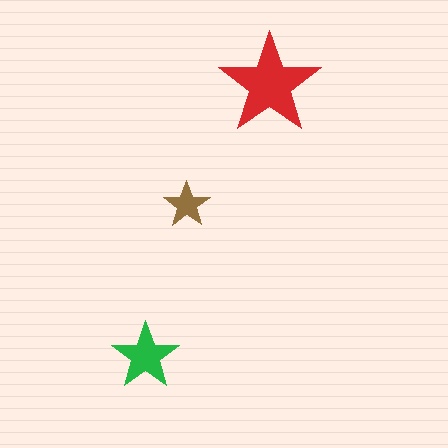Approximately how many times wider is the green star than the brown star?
About 1.5 times wider.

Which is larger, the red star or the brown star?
The red one.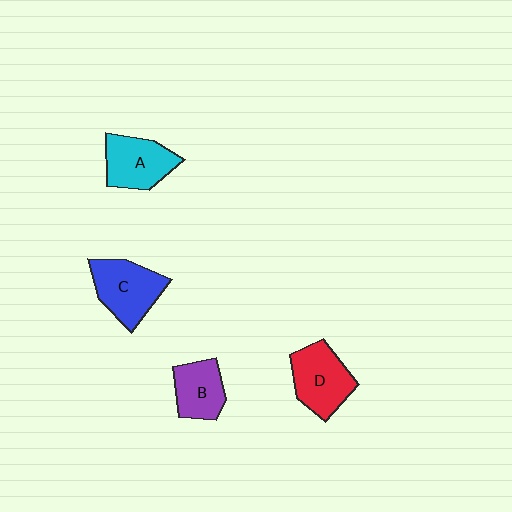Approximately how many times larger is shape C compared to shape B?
Approximately 1.3 times.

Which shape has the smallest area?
Shape B (purple).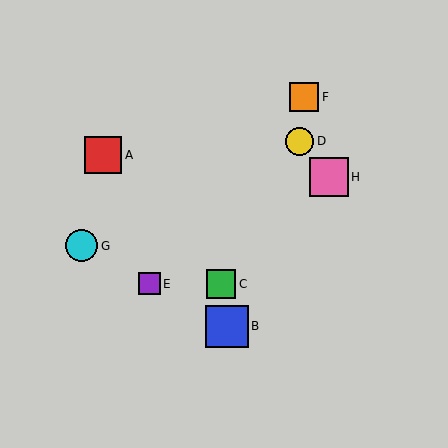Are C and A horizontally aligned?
No, C is at y≈284 and A is at y≈155.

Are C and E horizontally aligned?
Yes, both are at y≈284.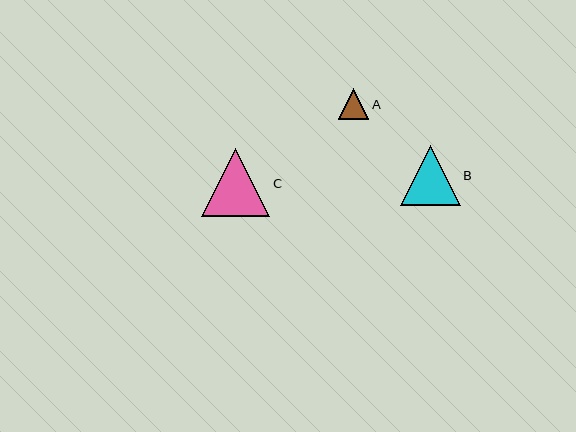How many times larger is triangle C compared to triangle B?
Triangle C is approximately 1.1 times the size of triangle B.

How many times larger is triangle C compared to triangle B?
Triangle C is approximately 1.1 times the size of triangle B.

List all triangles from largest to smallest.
From largest to smallest: C, B, A.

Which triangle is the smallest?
Triangle A is the smallest with a size of approximately 31 pixels.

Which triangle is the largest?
Triangle C is the largest with a size of approximately 68 pixels.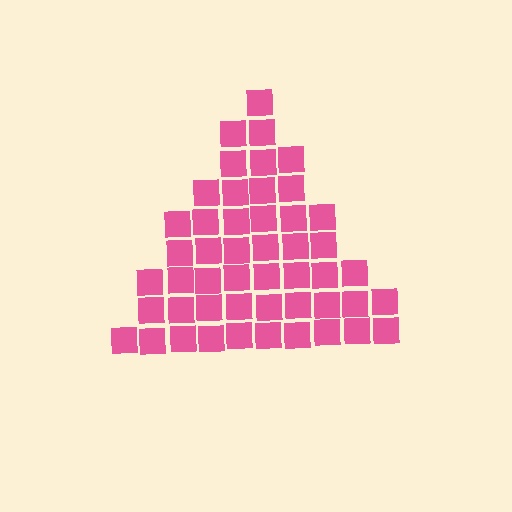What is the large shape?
The large shape is a triangle.